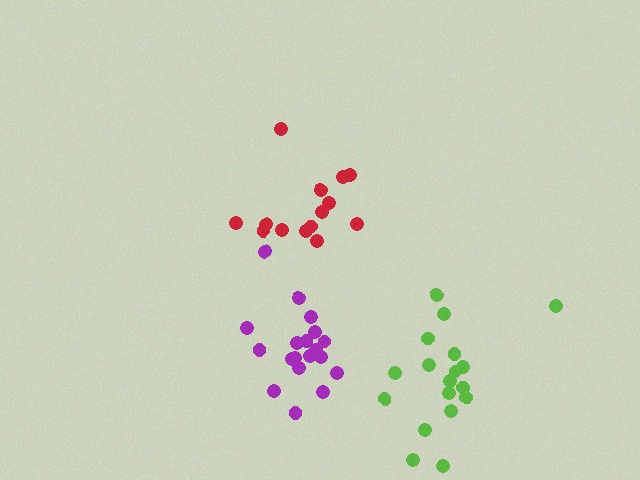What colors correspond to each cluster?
The clusters are colored: purple, red, lime.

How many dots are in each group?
Group 1: 19 dots, Group 2: 14 dots, Group 3: 18 dots (51 total).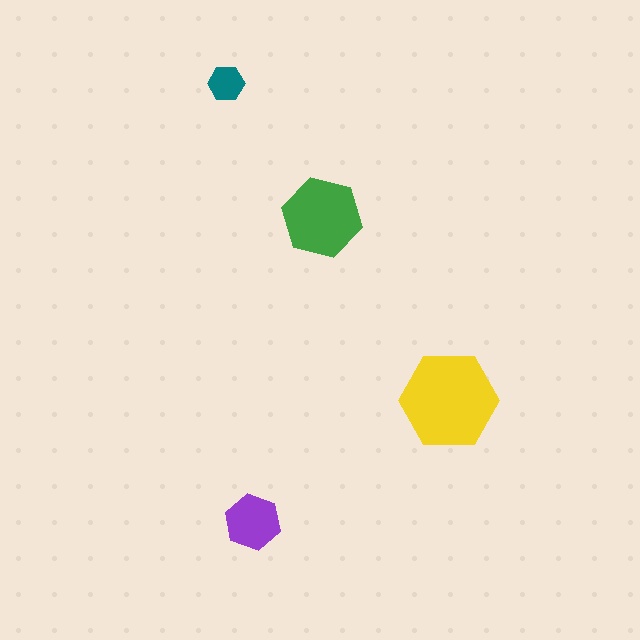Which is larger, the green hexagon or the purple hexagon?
The green one.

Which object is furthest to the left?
The teal hexagon is leftmost.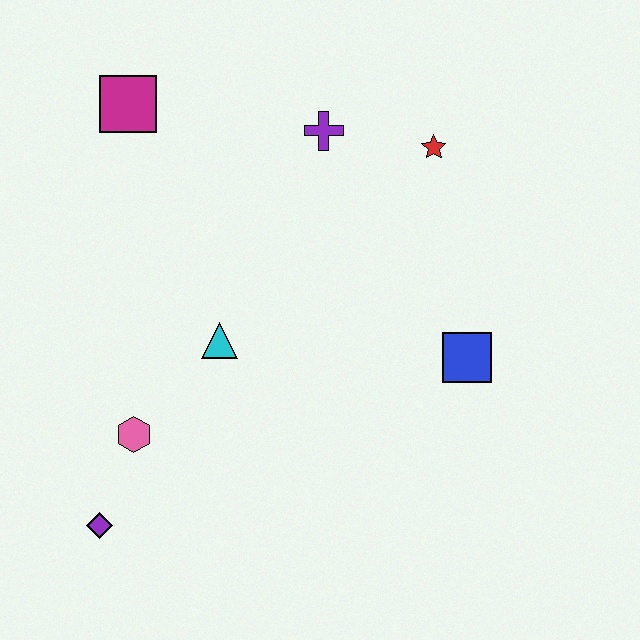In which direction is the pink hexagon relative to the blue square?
The pink hexagon is to the left of the blue square.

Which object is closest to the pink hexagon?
The purple diamond is closest to the pink hexagon.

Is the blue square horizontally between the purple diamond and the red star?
No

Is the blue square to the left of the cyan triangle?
No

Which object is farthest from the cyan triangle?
The red star is farthest from the cyan triangle.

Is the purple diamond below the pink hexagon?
Yes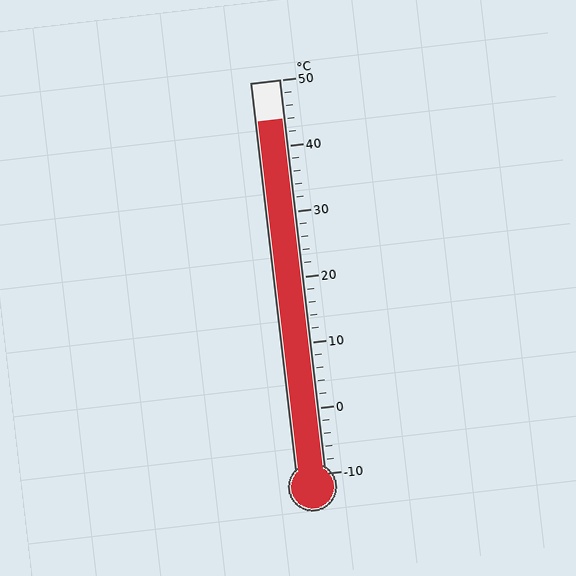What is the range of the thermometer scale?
The thermometer scale ranges from -10°C to 50°C.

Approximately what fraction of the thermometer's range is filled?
The thermometer is filled to approximately 90% of its range.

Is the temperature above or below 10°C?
The temperature is above 10°C.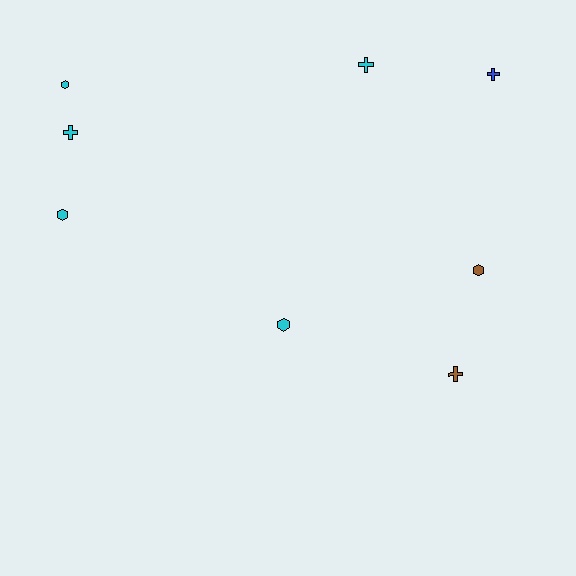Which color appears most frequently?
Cyan, with 5 objects.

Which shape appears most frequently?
Hexagon, with 4 objects.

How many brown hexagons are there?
There is 1 brown hexagon.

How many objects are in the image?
There are 8 objects.